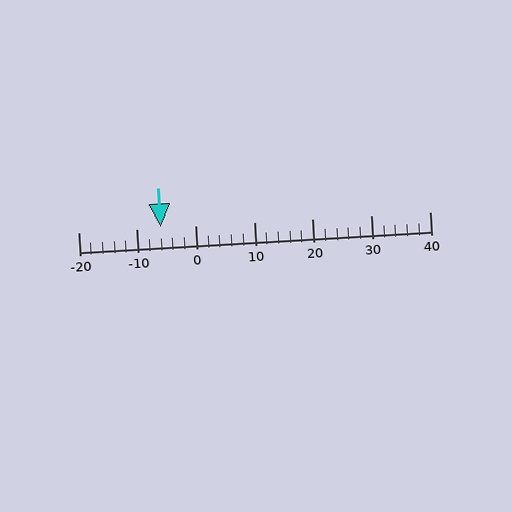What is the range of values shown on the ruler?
The ruler shows values from -20 to 40.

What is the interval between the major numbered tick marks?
The major tick marks are spaced 10 units apart.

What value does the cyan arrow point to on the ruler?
The cyan arrow points to approximately -6.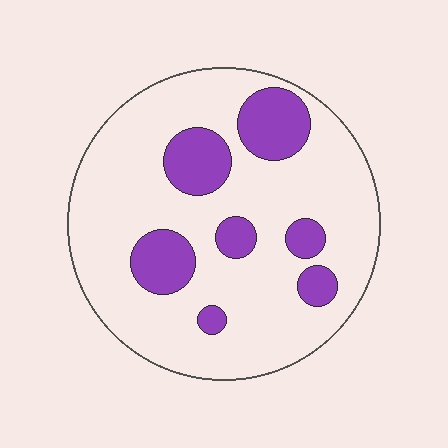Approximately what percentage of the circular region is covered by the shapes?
Approximately 20%.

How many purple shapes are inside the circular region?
7.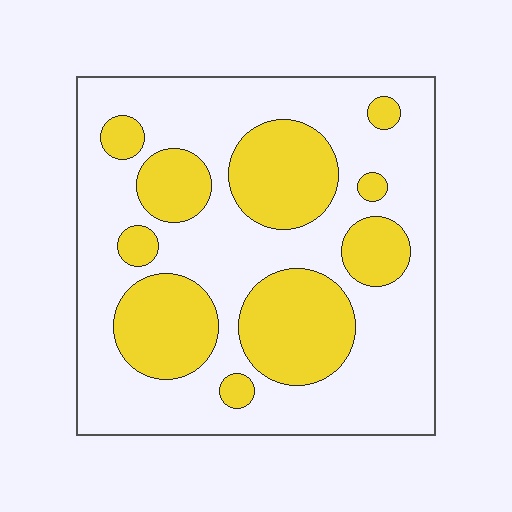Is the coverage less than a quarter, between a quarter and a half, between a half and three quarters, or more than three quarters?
Between a quarter and a half.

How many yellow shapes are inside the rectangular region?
10.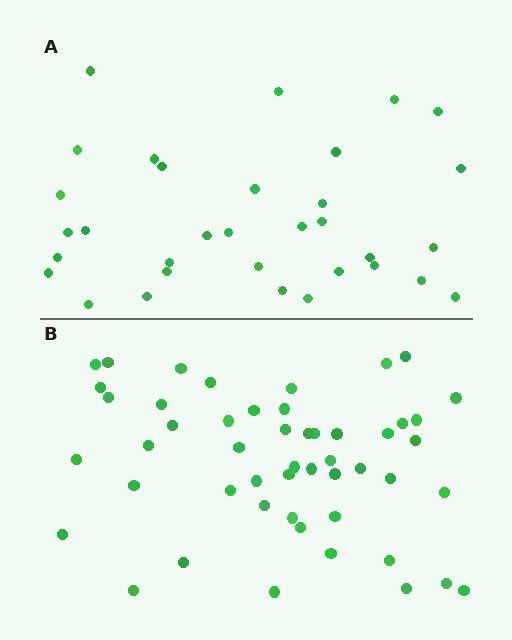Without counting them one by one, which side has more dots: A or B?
Region B (the bottom region) has more dots.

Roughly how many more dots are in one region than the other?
Region B has approximately 15 more dots than region A.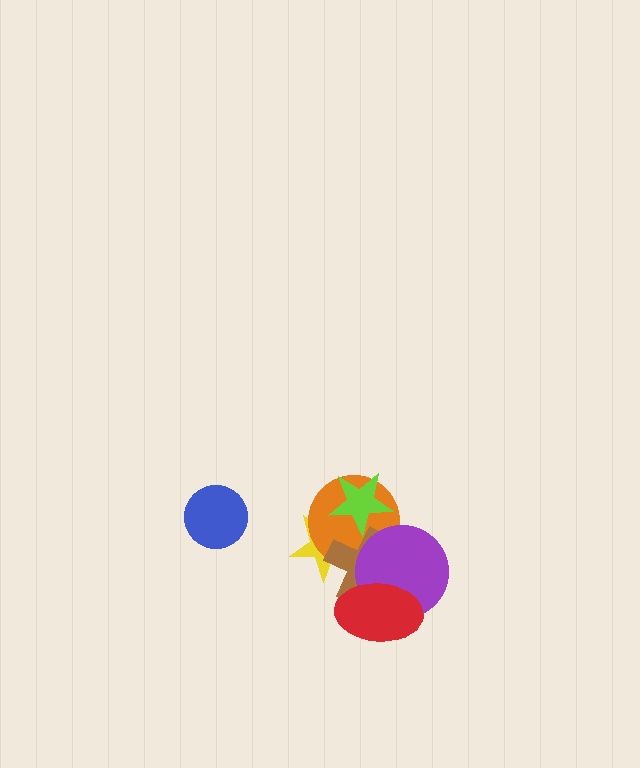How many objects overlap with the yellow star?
3 objects overlap with the yellow star.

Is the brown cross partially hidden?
Yes, it is partially covered by another shape.